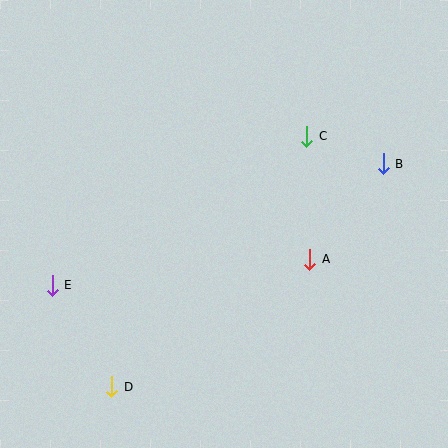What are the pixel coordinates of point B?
Point B is at (383, 164).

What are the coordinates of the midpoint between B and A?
The midpoint between B and A is at (347, 211).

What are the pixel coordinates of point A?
Point A is at (310, 259).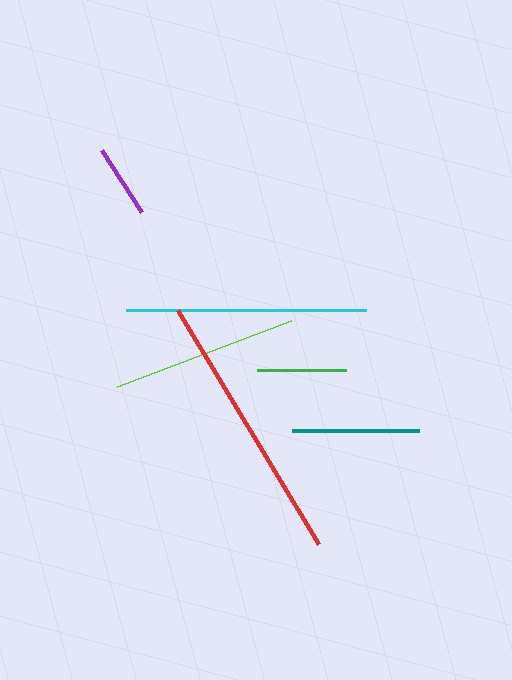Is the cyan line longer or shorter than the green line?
The cyan line is longer than the green line.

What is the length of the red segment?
The red segment is approximately 273 pixels long.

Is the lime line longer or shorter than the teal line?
The lime line is longer than the teal line.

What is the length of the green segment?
The green segment is approximately 89 pixels long.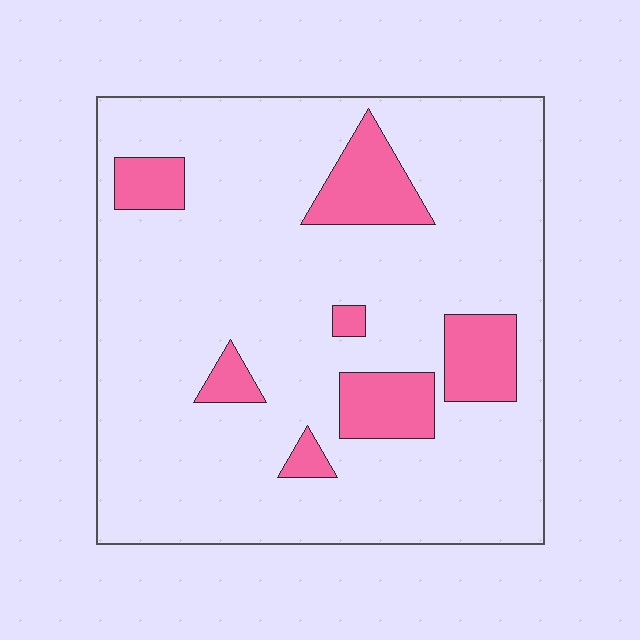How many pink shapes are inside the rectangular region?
7.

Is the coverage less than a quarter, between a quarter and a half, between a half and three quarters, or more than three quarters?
Less than a quarter.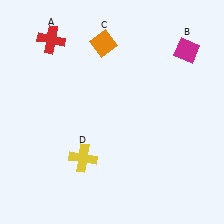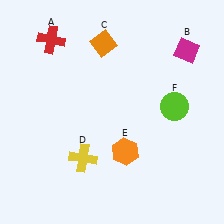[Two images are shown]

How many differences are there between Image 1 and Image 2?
There are 2 differences between the two images.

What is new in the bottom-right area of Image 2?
An orange hexagon (E) was added in the bottom-right area of Image 2.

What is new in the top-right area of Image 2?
A lime circle (F) was added in the top-right area of Image 2.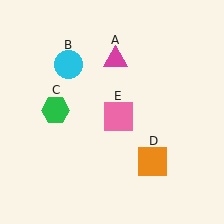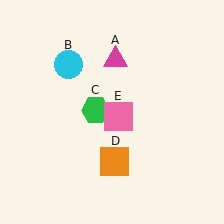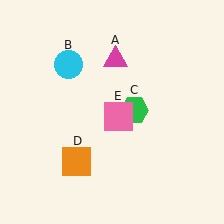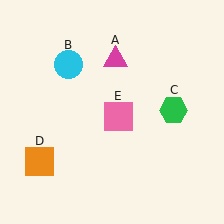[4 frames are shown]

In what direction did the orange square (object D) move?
The orange square (object D) moved left.